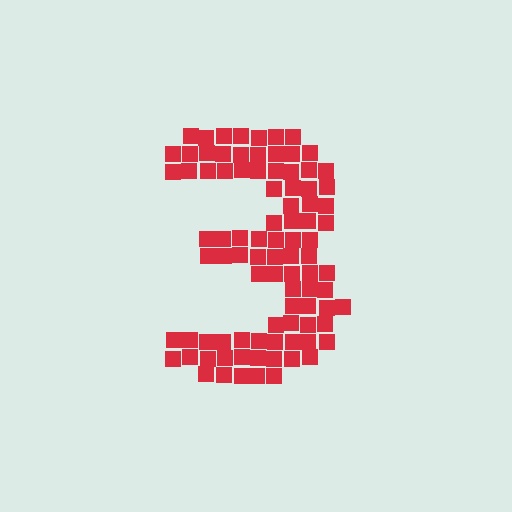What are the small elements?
The small elements are squares.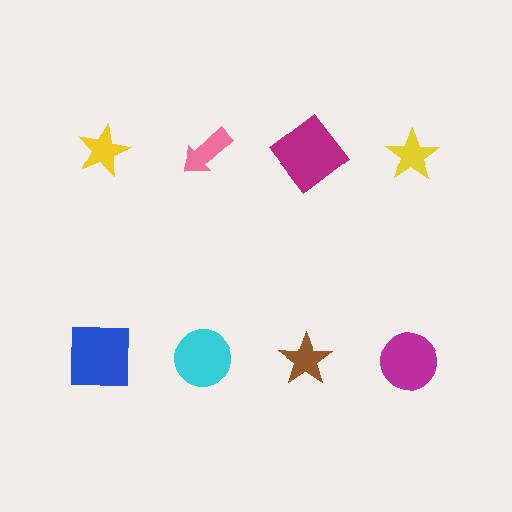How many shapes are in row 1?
4 shapes.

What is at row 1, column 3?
A magenta diamond.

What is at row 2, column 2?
A cyan circle.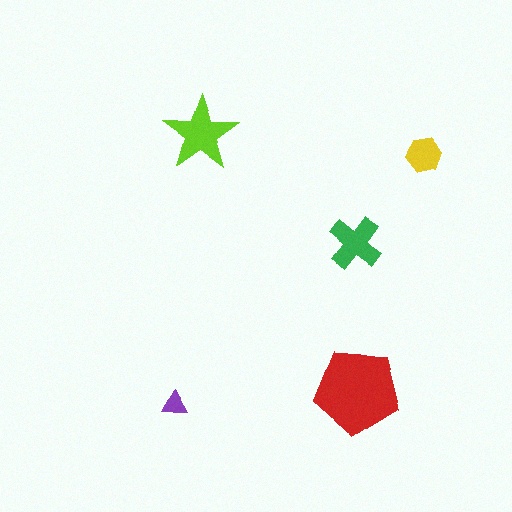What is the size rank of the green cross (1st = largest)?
3rd.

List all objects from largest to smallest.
The red pentagon, the lime star, the green cross, the yellow hexagon, the purple triangle.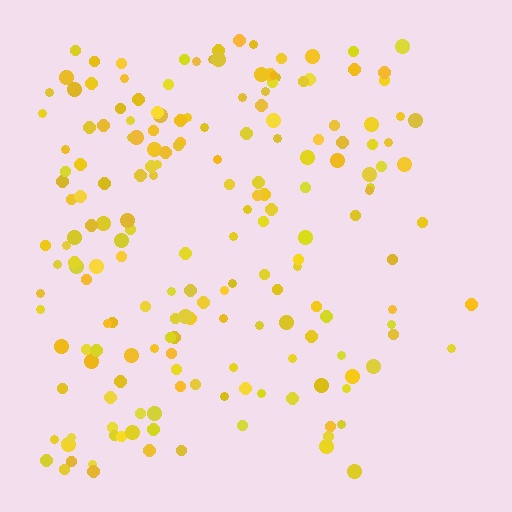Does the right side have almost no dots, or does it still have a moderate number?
Still a moderate number, just noticeably fewer than the left.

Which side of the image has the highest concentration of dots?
The left.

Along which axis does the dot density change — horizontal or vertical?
Horizontal.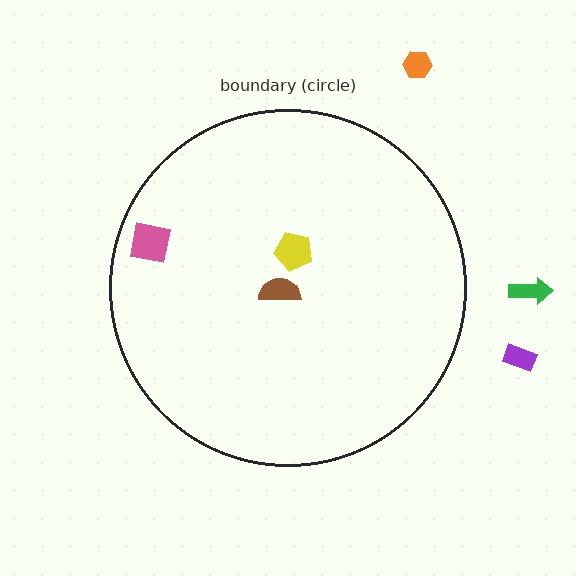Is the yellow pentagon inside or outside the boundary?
Inside.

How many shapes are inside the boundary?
3 inside, 3 outside.